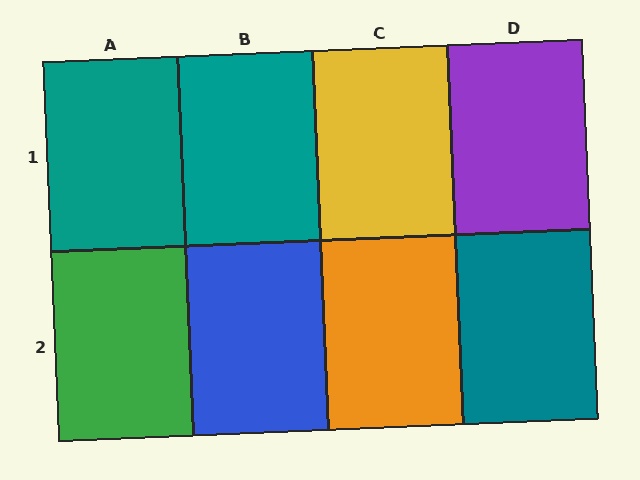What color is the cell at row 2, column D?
Teal.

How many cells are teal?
3 cells are teal.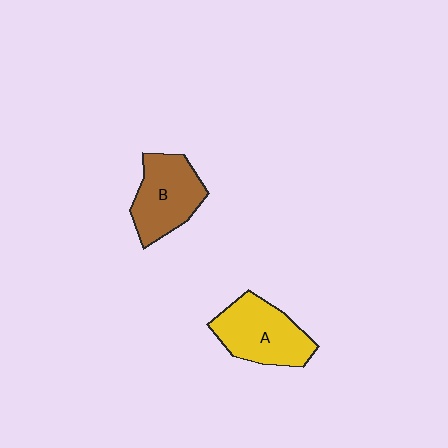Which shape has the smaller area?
Shape B (brown).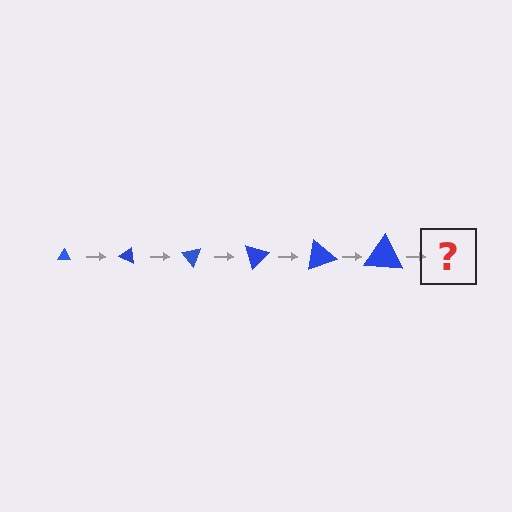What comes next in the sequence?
The next element should be a triangle, larger than the previous one and rotated 150 degrees from the start.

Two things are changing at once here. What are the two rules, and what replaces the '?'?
The two rules are that the triangle grows larger each step and it rotates 25 degrees each step. The '?' should be a triangle, larger than the previous one and rotated 150 degrees from the start.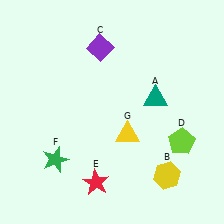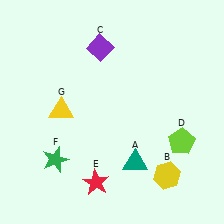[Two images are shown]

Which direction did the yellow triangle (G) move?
The yellow triangle (G) moved left.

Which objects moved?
The objects that moved are: the teal triangle (A), the yellow triangle (G).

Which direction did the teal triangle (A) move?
The teal triangle (A) moved down.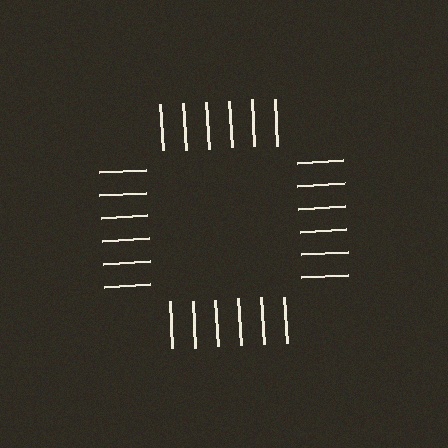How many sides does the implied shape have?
4 sides — the line-ends trace a square.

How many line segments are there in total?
24 — 6 along each of the 4 edges.